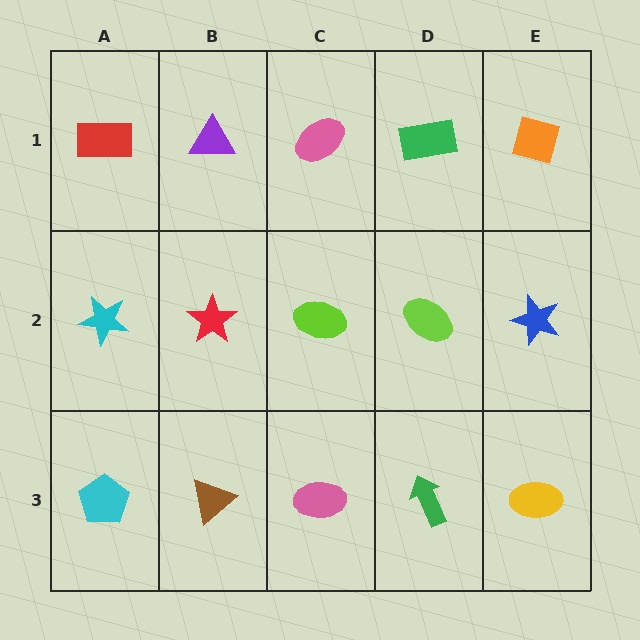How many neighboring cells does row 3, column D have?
3.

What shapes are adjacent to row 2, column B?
A purple triangle (row 1, column B), a brown triangle (row 3, column B), a cyan star (row 2, column A), a lime ellipse (row 2, column C).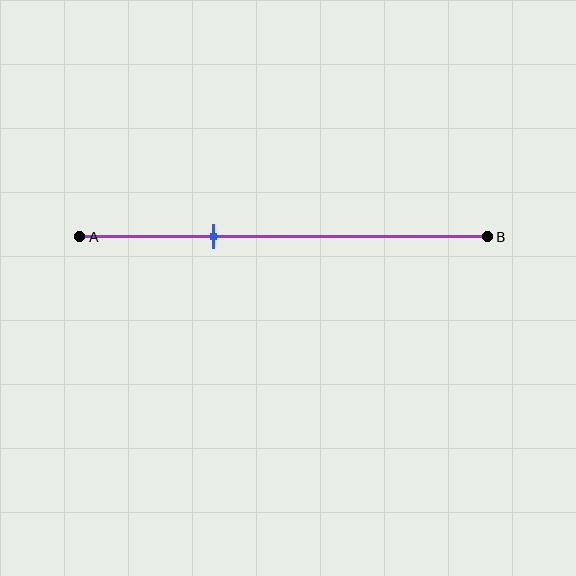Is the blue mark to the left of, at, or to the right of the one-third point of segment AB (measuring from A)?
The blue mark is approximately at the one-third point of segment AB.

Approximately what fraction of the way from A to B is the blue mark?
The blue mark is approximately 35% of the way from A to B.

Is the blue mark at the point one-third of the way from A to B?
Yes, the mark is approximately at the one-third point.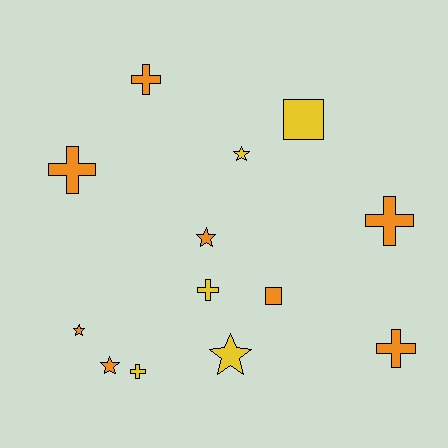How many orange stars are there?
There are 3 orange stars.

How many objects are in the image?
There are 13 objects.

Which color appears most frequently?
Orange, with 8 objects.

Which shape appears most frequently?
Cross, with 6 objects.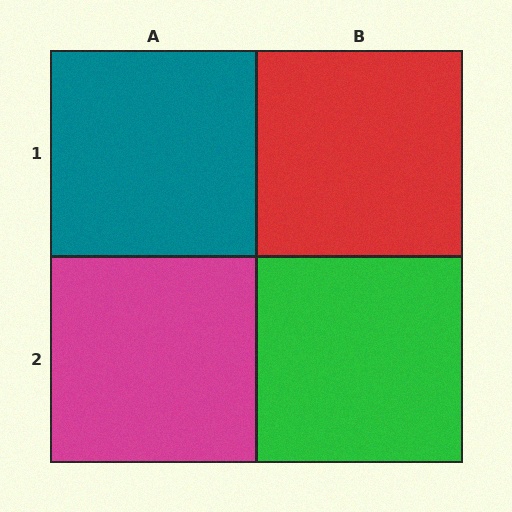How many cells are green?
1 cell is green.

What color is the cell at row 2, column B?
Green.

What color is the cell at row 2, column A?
Magenta.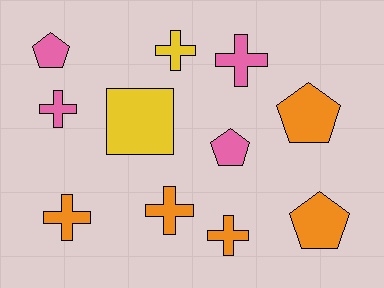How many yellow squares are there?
There is 1 yellow square.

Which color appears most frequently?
Orange, with 5 objects.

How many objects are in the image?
There are 11 objects.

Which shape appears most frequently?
Cross, with 6 objects.